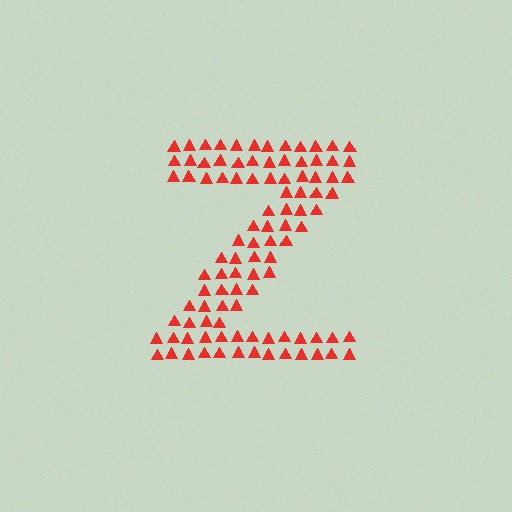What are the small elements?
The small elements are triangles.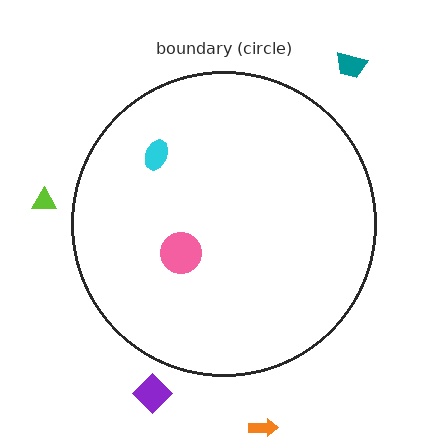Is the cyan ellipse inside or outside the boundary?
Inside.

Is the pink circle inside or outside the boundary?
Inside.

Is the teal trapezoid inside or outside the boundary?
Outside.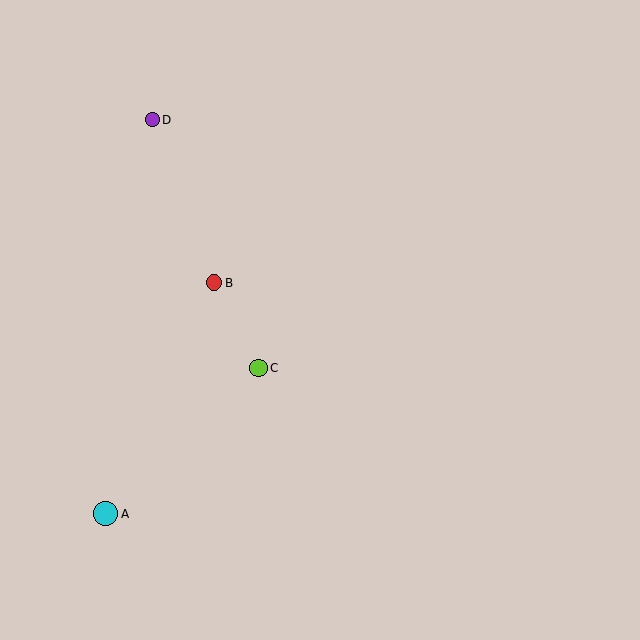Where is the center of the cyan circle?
The center of the cyan circle is at (105, 514).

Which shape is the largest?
The cyan circle (labeled A) is the largest.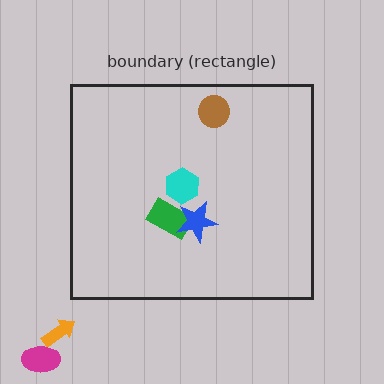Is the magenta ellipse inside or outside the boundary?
Outside.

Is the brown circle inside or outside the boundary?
Inside.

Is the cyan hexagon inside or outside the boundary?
Inside.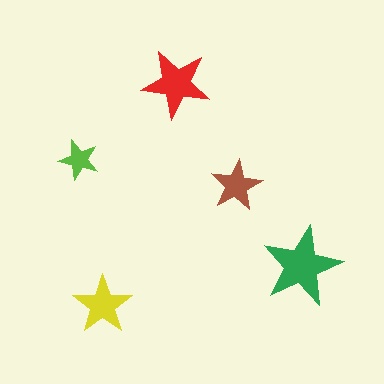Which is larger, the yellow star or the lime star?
The yellow one.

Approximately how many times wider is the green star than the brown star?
About 1.5 times wider.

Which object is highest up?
The red star is topmost.